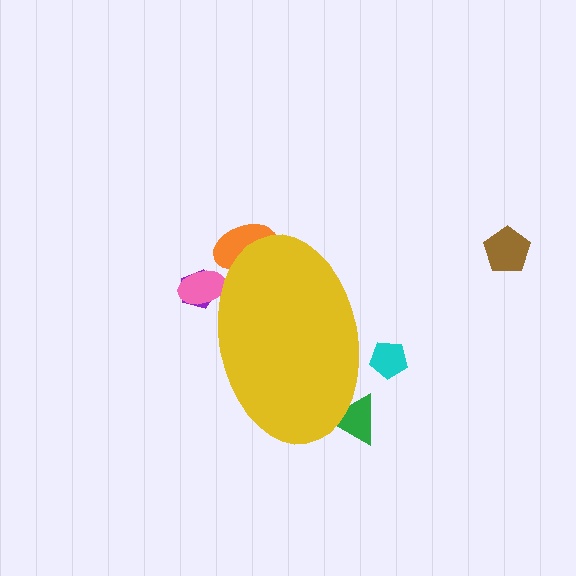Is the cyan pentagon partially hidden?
Yes, the cyan pentagon is partially hidden behind the yellow ellipse.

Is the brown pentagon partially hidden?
No, the brown pentagon is fully visible.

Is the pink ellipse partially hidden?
Yes, the pink ellipse is partially hidden behind the yellow ellipse.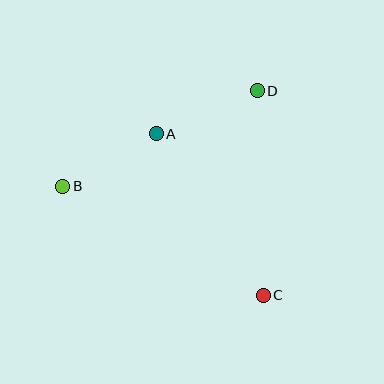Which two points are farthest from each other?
Points B and C are farthest from each other.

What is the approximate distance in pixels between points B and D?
The distance between B and D is approximately 217 pixels.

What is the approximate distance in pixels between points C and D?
The distance between C and D is approximately 205 pixels.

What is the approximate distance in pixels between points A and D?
The distance between A and D is approximately 110 pixels.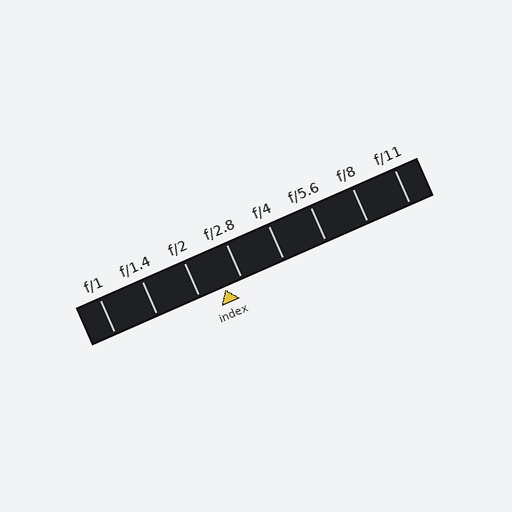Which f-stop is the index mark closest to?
The index mark is closest to f/2.8.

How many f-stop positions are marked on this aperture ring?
There are 8 f-stop positions marked.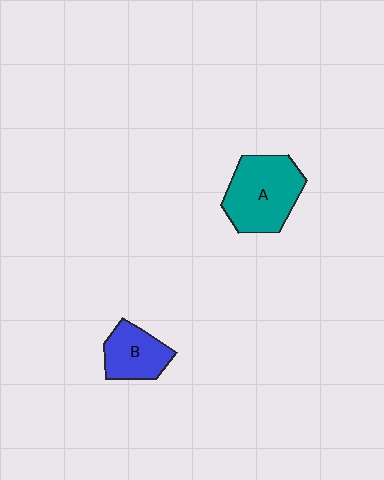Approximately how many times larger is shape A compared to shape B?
Approximately 1.6 times.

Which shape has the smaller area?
Shape B (blue).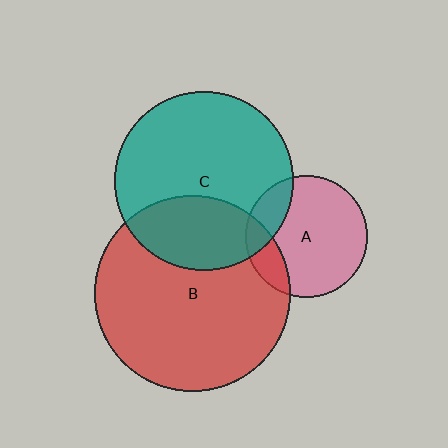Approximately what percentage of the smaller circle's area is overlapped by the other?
Approximately 30%.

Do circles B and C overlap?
Yes.